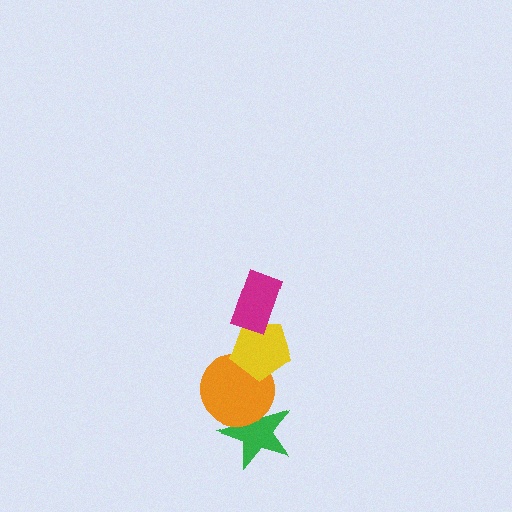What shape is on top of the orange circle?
The yellow pentagon is on top of the orange circle.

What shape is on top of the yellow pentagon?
The magenta rectangle is on top of the yellow pentagon.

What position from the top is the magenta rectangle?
The magenta rectangle is 1st from the top.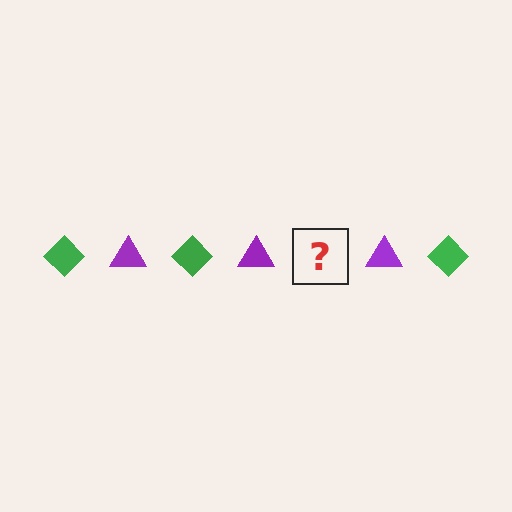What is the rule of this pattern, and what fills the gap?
The rule is that the pattern alternates between green diamond and purple triangle. The gap should be filled with a green diamond.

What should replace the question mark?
The question mark should be replaced with a green diamond.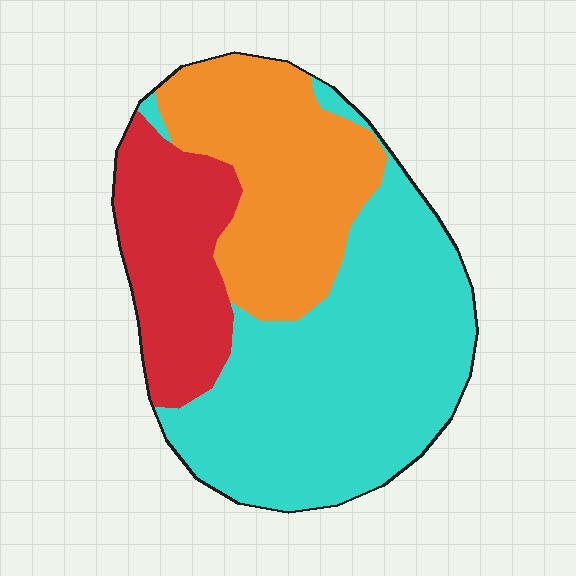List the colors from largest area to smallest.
From largest to smallest: cyan, orange, red.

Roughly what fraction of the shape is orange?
Orange covers about 30% of the shape.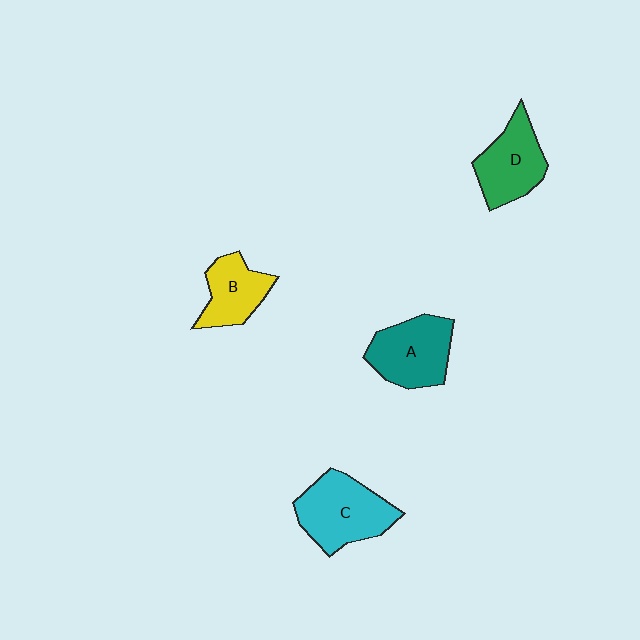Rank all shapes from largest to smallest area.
From largest to smallest: C (cyan), A (teal), D (green), B (yellow).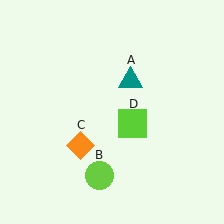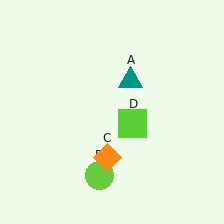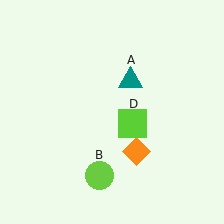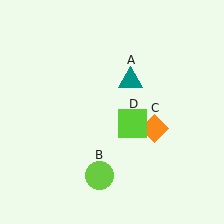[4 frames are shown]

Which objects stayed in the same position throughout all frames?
Teal triangle (object A) and lime circle (object B) and lime square (object D) remained stationary.